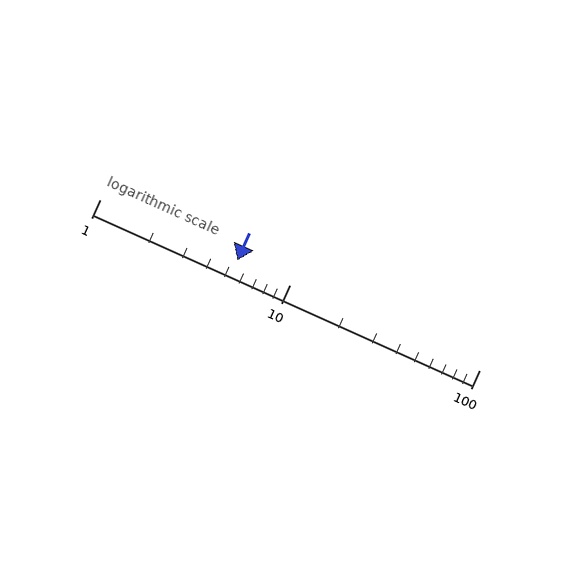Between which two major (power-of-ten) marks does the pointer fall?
The pointer is between 1 and 10.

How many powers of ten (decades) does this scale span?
The scale spans 2 decades, from 1 to 100.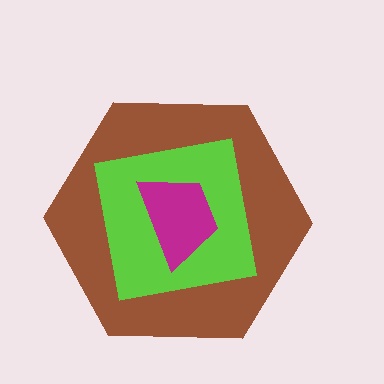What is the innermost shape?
The magenta trapezoid.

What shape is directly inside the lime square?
The magenta trapezoid.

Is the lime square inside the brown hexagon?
Yes.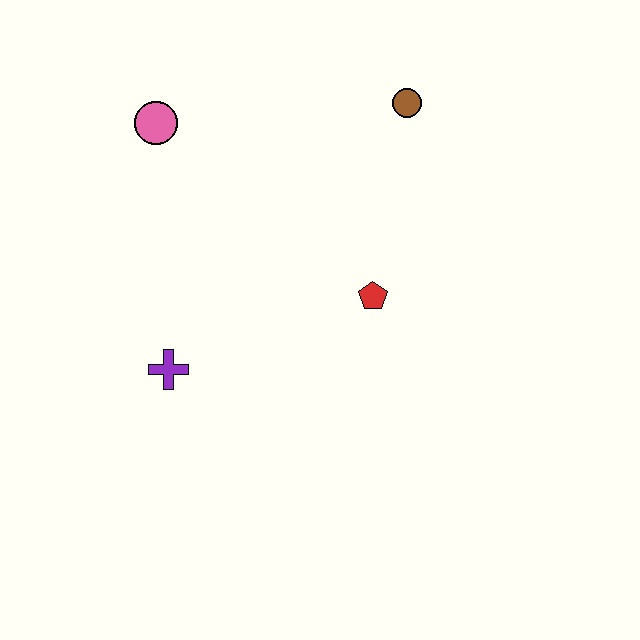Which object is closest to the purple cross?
The red pentagon is closest to the purple cross.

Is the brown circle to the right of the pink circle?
Yes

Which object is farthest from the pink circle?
The red pentagon is farthest from the pink circle.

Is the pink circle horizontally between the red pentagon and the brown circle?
No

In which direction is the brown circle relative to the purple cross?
The brown circle is above the purple cross.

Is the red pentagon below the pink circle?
Yes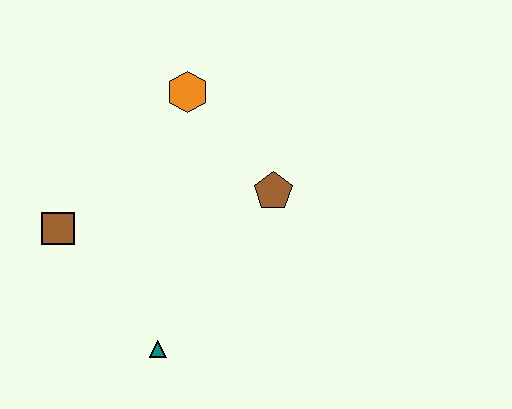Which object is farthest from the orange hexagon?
The teal triangle is farthest from the orange hexagon.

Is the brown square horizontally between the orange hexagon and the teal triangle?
No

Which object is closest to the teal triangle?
The brown square is closest to the teal triangle.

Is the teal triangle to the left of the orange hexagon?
Yes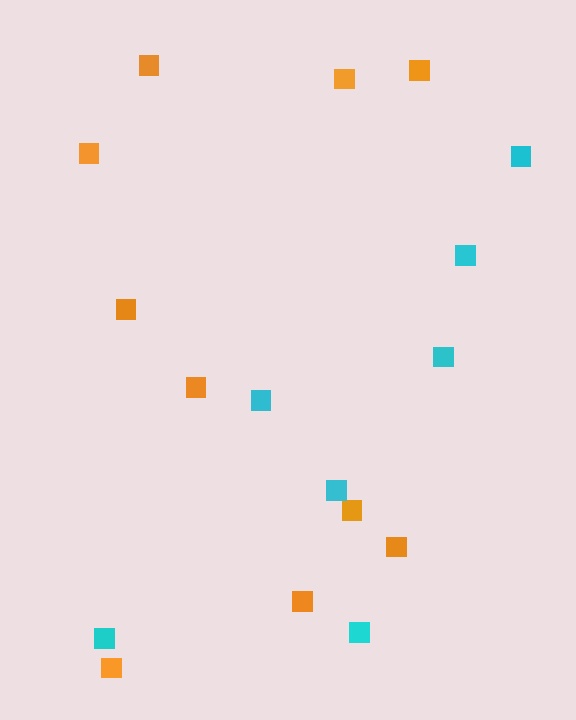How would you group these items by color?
There are 2 groups: one group of orange squares (10) and one group of cyan squares (7).